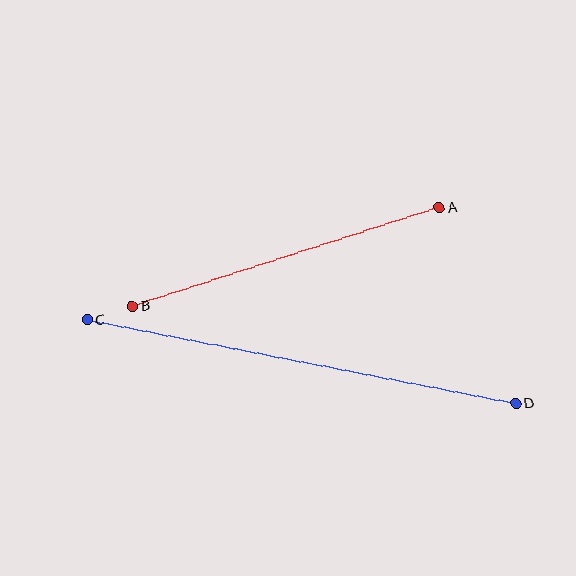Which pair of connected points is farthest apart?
Points C and D are farthest apart.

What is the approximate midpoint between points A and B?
The midpoint is at approximately (286, 257) pixels.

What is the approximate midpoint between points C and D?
The midpoint is at approximately (302, 362) pixels.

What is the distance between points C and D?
The distance is approximately 436 pixels.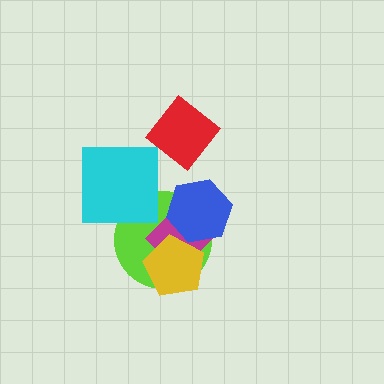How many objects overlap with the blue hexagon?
2 objects overlap with the blue hexagon.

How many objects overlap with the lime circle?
4 objects overlap with the lime circle.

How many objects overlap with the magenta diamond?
3 objects overlap with the magenta diamond.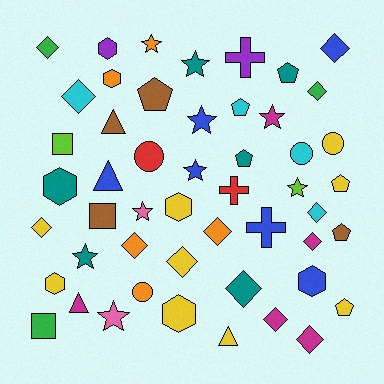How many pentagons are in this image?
There are 7 pentagons.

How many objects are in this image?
There are 50 objects.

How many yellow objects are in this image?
There are 9 yellow objects.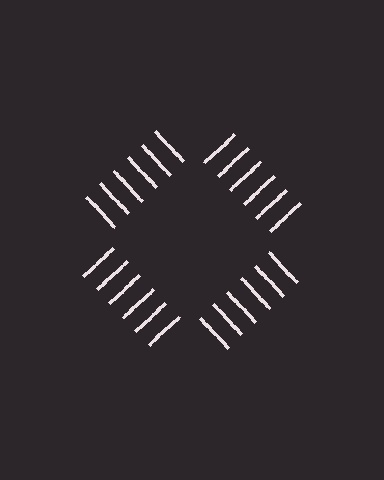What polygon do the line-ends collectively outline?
An illusory square — the line segments terminate on its edges but no continuous stroke is drawn.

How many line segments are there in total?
24 — 6 along each of the 4 edges.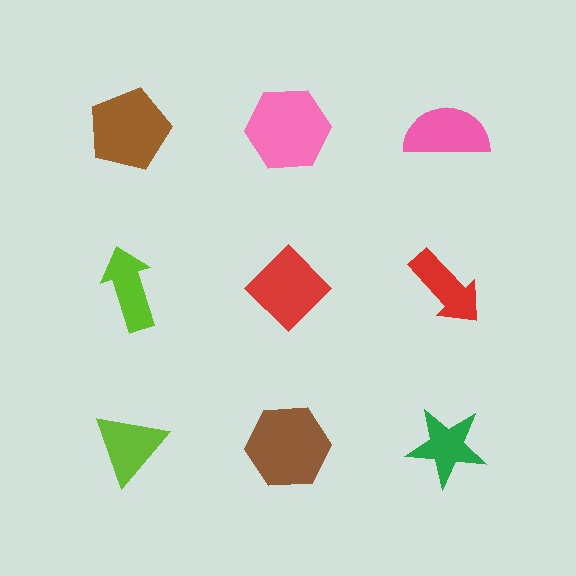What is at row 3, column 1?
A lime triangle.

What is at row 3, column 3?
A green star.